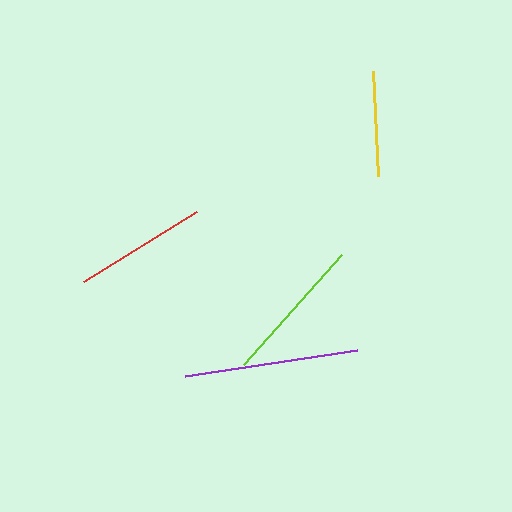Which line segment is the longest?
The purple line is the longest at approximately 174 pixels.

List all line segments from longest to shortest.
From longest to shortest: purple, lime, red, yellow.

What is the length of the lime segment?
The lime segment is approximately 147 pixels long.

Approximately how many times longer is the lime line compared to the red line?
The lime line is approximately 1.1 times the length of the red line.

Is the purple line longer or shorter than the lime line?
The purple line is longer than the lime line.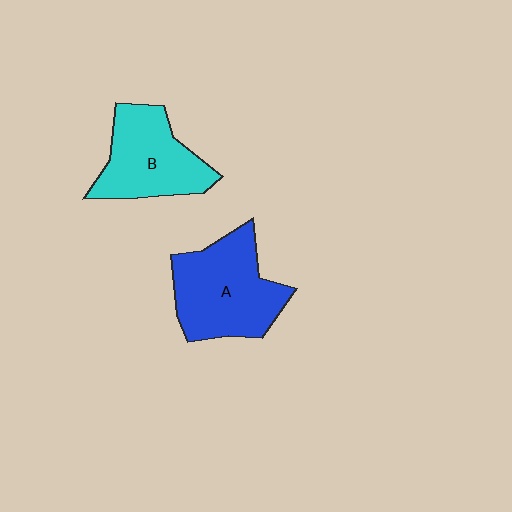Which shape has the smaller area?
Shape B (cyan).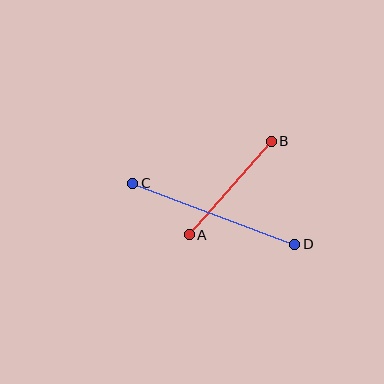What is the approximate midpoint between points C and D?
The midpoint is at approximately (214, 214) pixels.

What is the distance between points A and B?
The distance is approximately 125 pixels.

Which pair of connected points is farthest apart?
Points C and D are farthest apart.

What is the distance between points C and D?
The distance is approximately 173 pixels.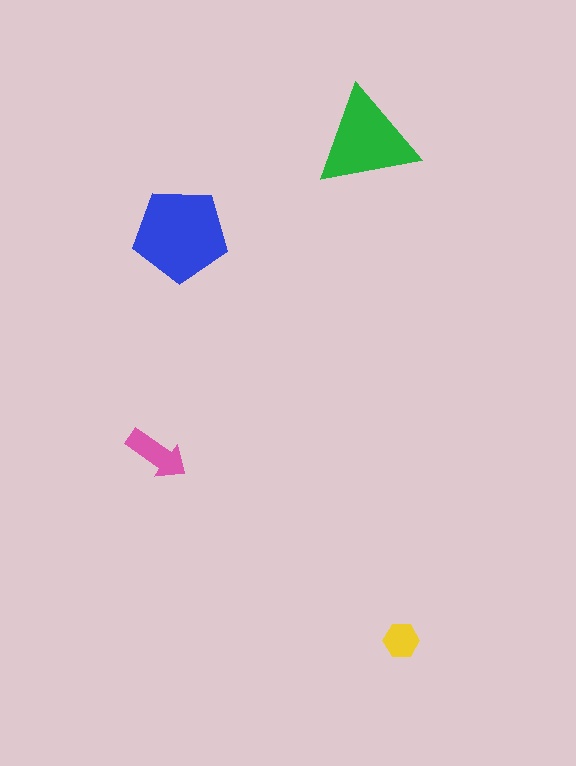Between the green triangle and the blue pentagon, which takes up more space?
The blue pentagon.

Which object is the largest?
The blue pentagon.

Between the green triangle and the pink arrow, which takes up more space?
The green triangle.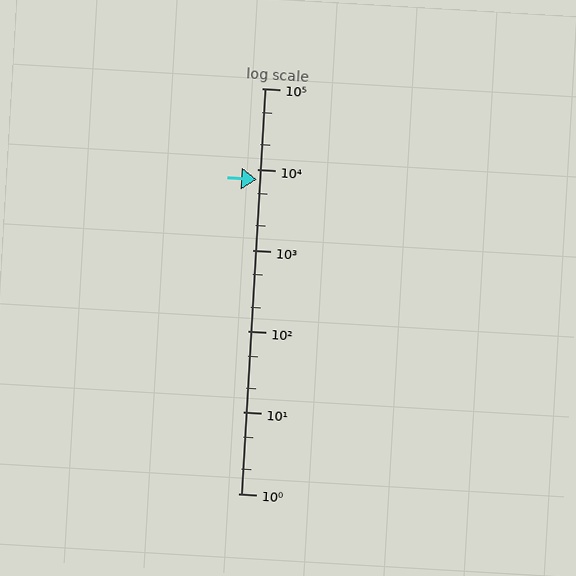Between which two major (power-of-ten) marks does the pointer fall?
The pointer is between 1000 and 10000.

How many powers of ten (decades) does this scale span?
The scale spans 5 decades, from 1 to 100000.